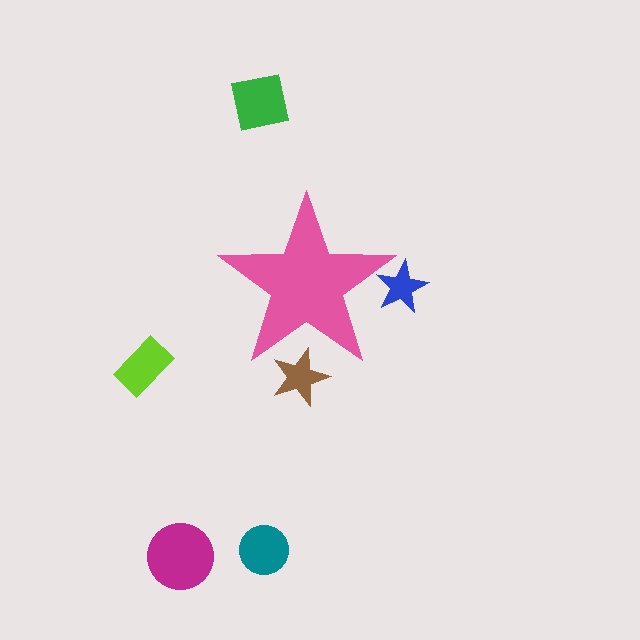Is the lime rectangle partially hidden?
No, the lime rectangle is fully visible.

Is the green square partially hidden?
No, the green square is fully visible.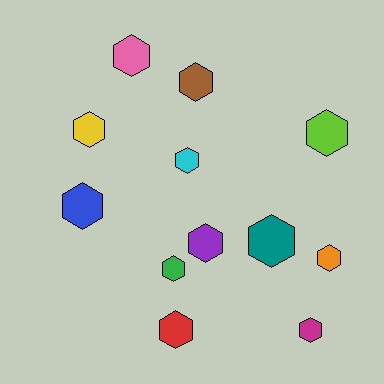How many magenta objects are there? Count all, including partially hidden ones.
There is 1 magenta object.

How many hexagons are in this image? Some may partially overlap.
There are 12 hexagons.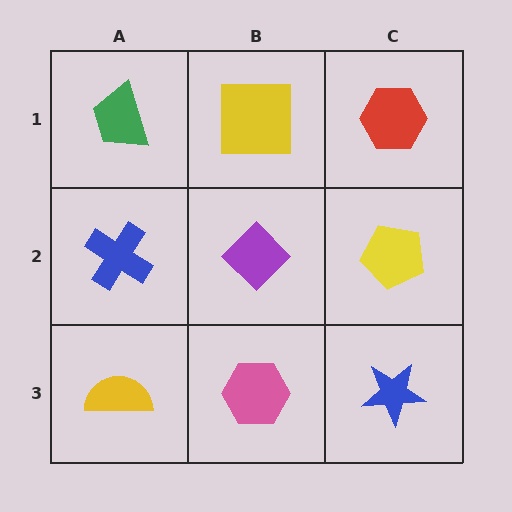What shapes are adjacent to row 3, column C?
A yellow pentagon (row 2, column C), a pink hexagon (row 3, column B).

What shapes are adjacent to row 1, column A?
A blue cross (row 2, column A), a yellow square (row 1, column B).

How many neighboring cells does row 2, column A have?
3.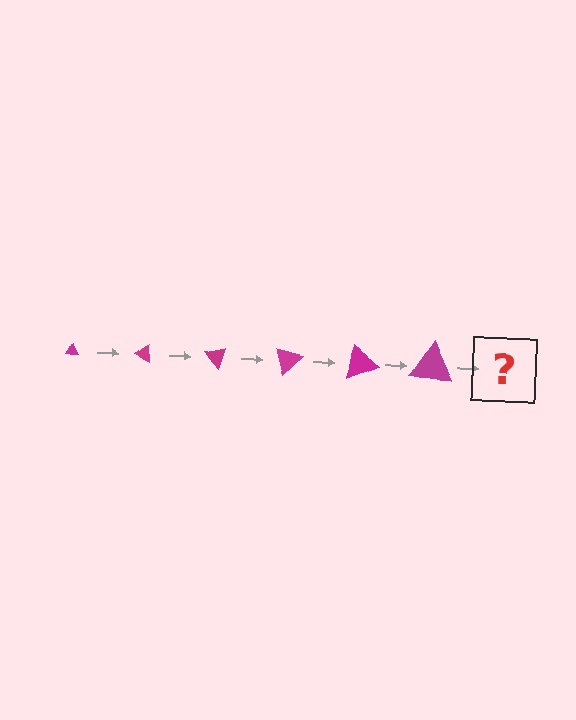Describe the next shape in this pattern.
It should be a triangle, larger than the previous one and rotated 150 degrees from the start.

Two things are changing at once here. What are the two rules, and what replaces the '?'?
The two rules are that the triangle grows larger each step and it rotates 25 degrees each step. The '?' should be a triangle, larger than the previous one and rotated 150 degrees from the start.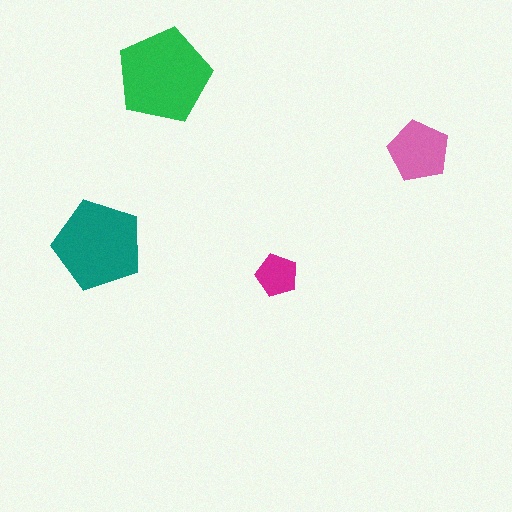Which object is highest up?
The green pentagon is topmost.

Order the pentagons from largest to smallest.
the green one, the teal one, the pink one, the magenta one.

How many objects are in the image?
There are 4 objects in the image.